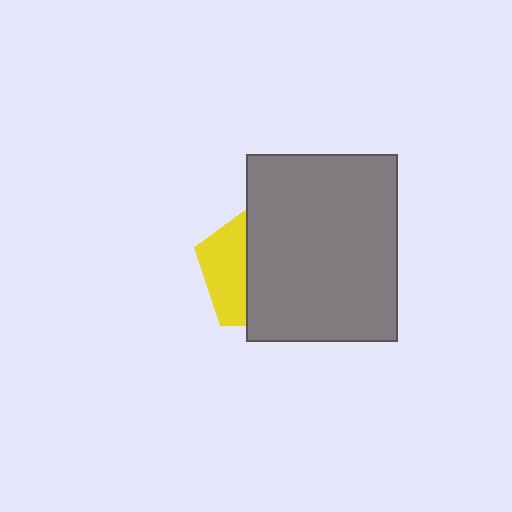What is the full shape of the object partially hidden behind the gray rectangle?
The partially hidden object is a yellow pentagon.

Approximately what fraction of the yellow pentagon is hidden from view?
Roughly 66% of the yellow pentagon is hidden behind the gray rectangle.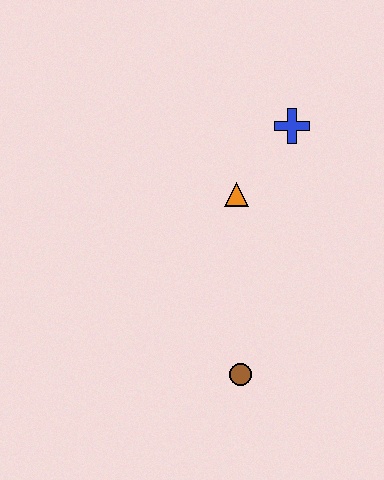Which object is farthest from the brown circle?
The blue cross is farthest from the brown circle.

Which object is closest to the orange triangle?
The blue cross is closest to the orange triangle.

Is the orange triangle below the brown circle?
No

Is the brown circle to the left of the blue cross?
Yes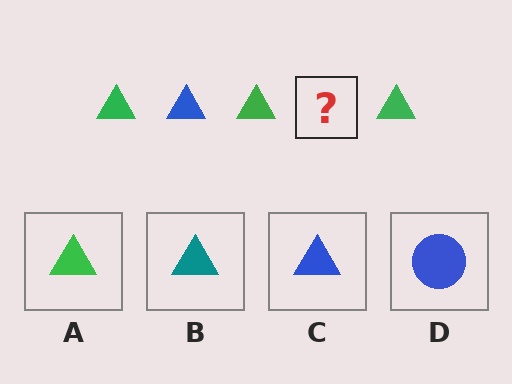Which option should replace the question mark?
Option C.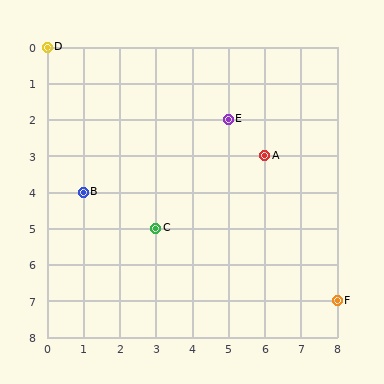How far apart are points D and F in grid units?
Points D and F are 8 columns and 7 rows apart (about 10.6 grid units diagonally).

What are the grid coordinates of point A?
Point A is at grid coordinates (6, 3).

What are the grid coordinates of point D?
Point D is at grid coordinates (0, 0).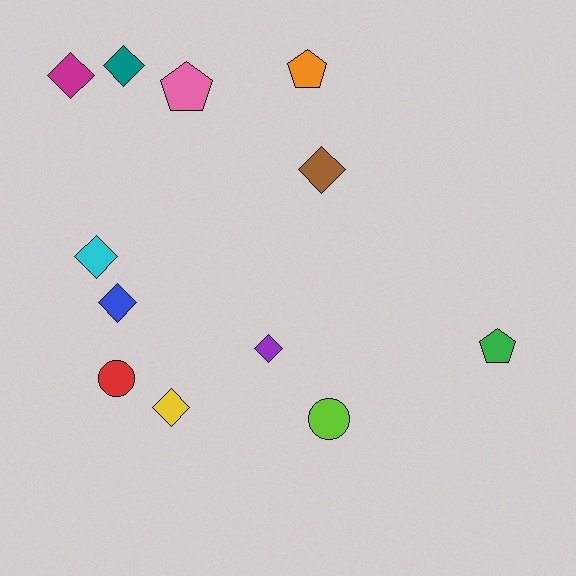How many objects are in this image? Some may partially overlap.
There are 12 objects.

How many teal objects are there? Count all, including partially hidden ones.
There is 1 teal object.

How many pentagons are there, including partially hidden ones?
There are 3 pentagons.